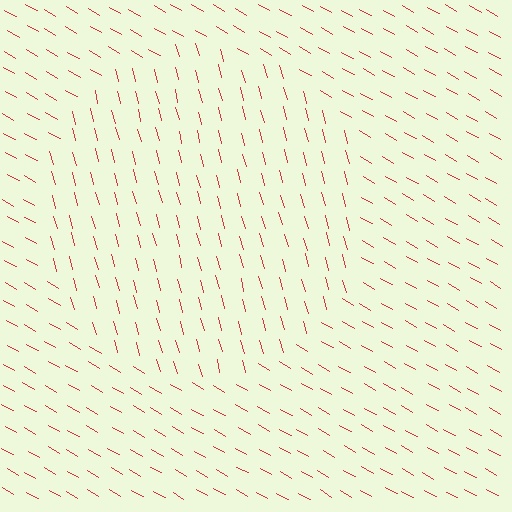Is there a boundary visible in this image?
Yes, there is a texture boundary formed by a change in line orientation.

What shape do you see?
I see a circle.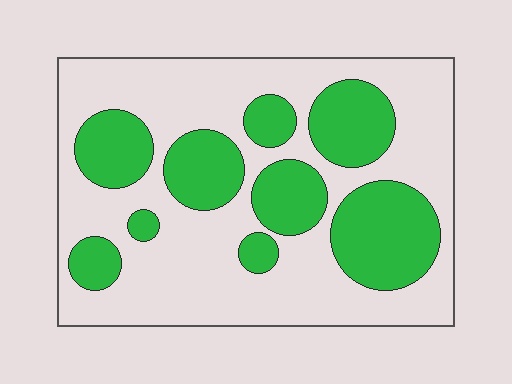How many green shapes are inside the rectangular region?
9.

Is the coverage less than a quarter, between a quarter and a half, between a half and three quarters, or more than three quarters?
Between a quarter and a half.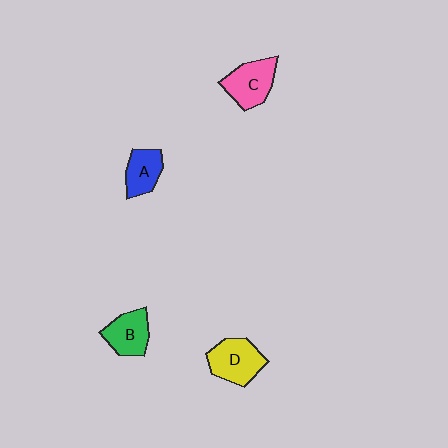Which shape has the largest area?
Shape D (yellow).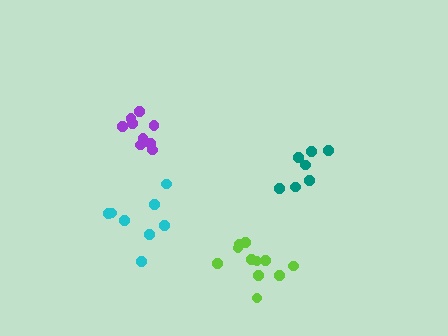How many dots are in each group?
Group 1: 11 dots, Group 2: 8 dots, Group 3: 7 dots, Group 4: 9 dots (35 total).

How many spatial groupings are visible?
There are 4 spatial groupings.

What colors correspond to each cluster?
The clusters are colored: lime, cyan, teal, purple.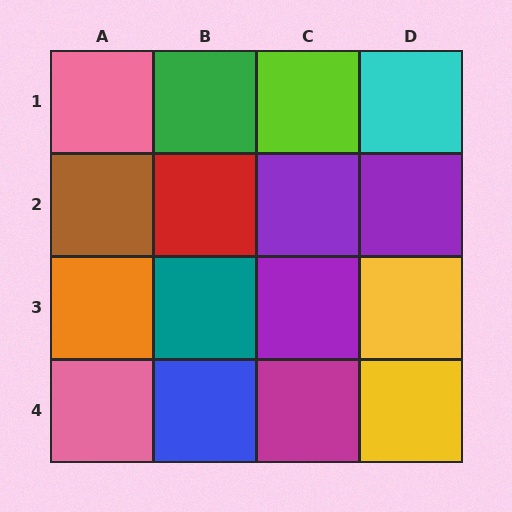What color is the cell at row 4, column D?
Yellow.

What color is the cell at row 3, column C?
Purple.